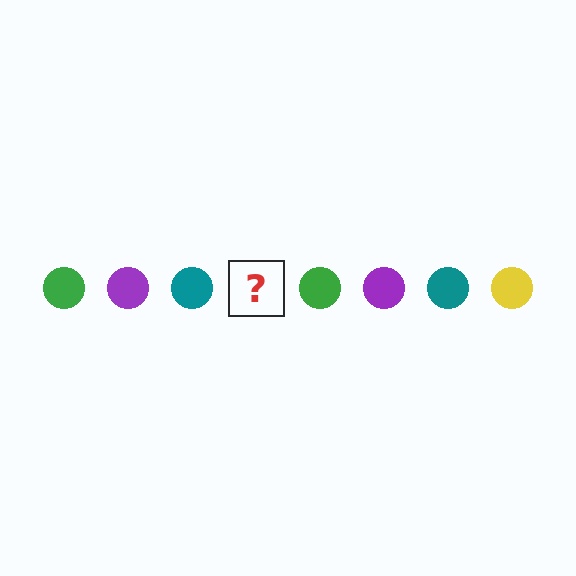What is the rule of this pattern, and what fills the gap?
The rule is that the pattern cycles through green, purple, teal, yellow circles. The gap should be filled with a yellow circle.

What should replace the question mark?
The question mark should be replaced with a yellow circle.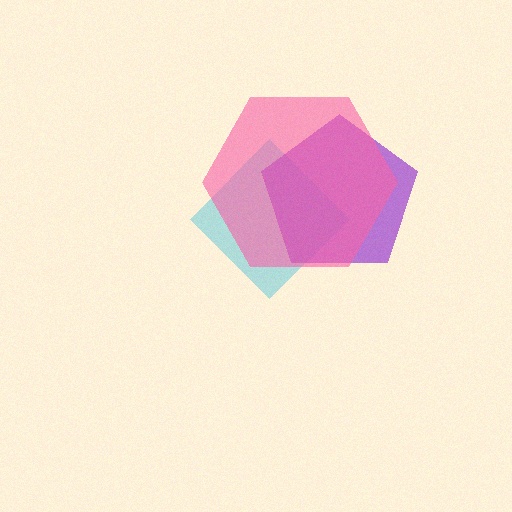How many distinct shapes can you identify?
There are 3 distinct shapes: a cyan diamond, a purple pentagon, a pink hexagon.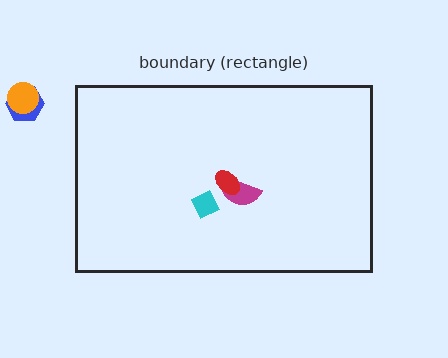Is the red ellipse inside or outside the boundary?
Inside.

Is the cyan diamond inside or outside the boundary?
Inside.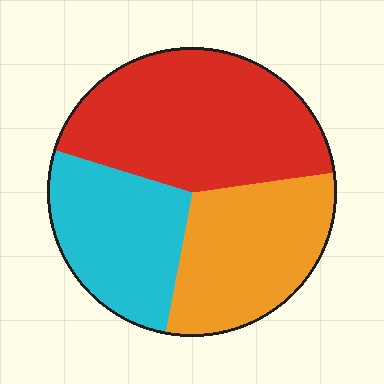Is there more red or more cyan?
Red.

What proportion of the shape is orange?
Orange takes up between a sixth and a third of the shape.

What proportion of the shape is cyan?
Cyan takes up about one quarter (1/4) of the shape.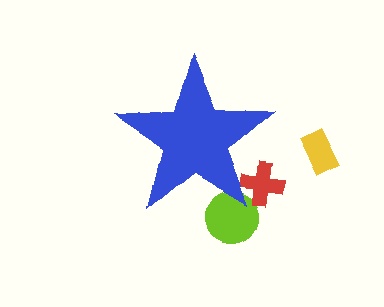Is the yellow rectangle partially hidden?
No, the yellow rectangle is fully visible.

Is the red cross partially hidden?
Yes, the red cross is partially hidden behind the blue star.